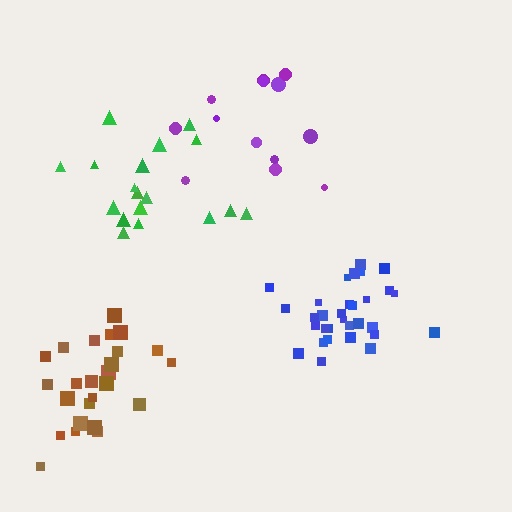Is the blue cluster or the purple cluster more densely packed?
Blue.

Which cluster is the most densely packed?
Blue.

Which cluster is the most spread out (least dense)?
Purple.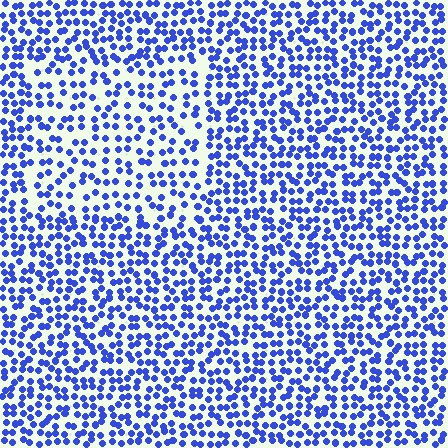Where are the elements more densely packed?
The elements are more densely packed outside the rectangle boundary.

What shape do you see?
I see a rectangle.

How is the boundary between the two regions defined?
The boundary is defined by a change in element density (approximately 1.6x ratio). All elements are the same color, size, and shape.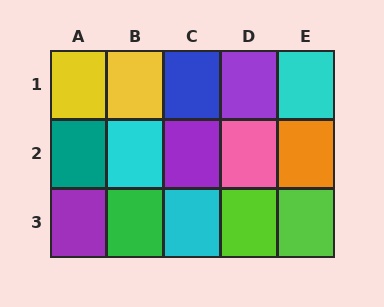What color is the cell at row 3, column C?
Cyan.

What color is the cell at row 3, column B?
Green.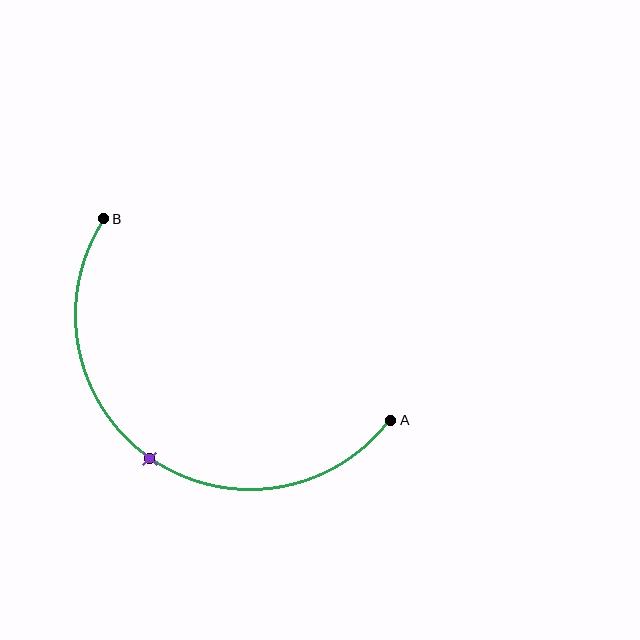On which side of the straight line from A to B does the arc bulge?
The arc bulges below and to the left of the straight line connecting A and B.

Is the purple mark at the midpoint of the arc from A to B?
Yes. The purple mark lies on the arc at equal arc-length from both A and B — it is the arc midpoint.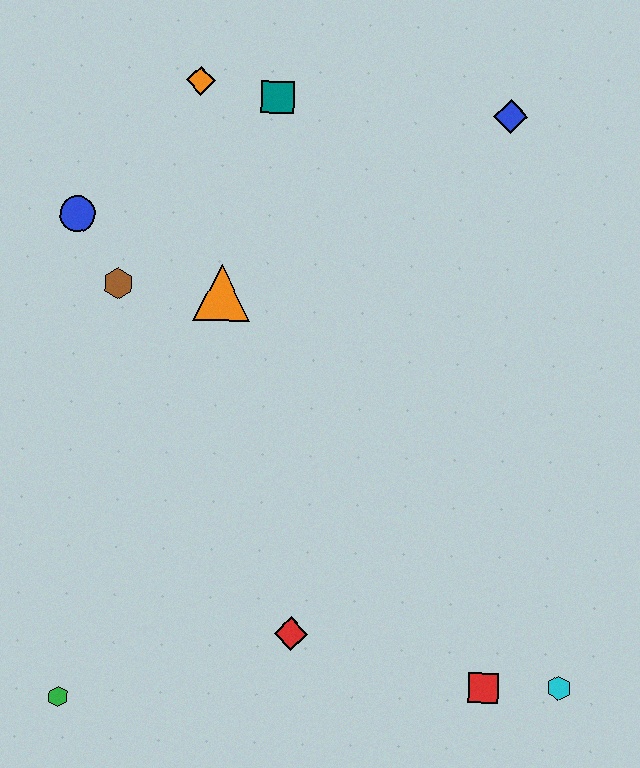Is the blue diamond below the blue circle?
No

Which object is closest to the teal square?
The orange diamond is closest to the teal square.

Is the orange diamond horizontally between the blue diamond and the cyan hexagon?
No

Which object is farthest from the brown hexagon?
The cyan hexagon is farthest from the brown hexagon.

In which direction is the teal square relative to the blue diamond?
The teal square is to the left of the blue diamond.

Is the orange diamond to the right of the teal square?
No